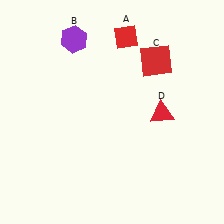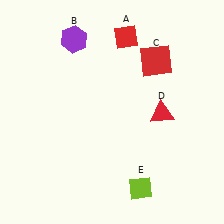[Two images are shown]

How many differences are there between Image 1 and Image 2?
There is 1 difference between the two images.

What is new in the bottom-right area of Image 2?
A lime diamond (E) was added in the bottom-right area of Image 2.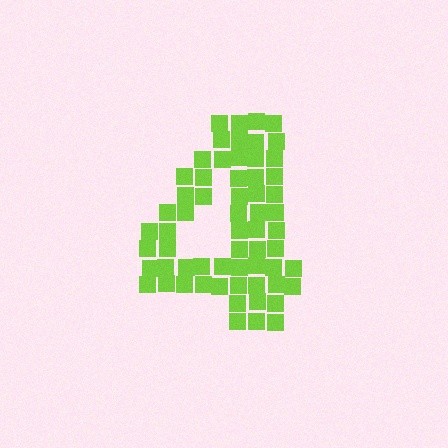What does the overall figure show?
The overall figure shows the digit 4.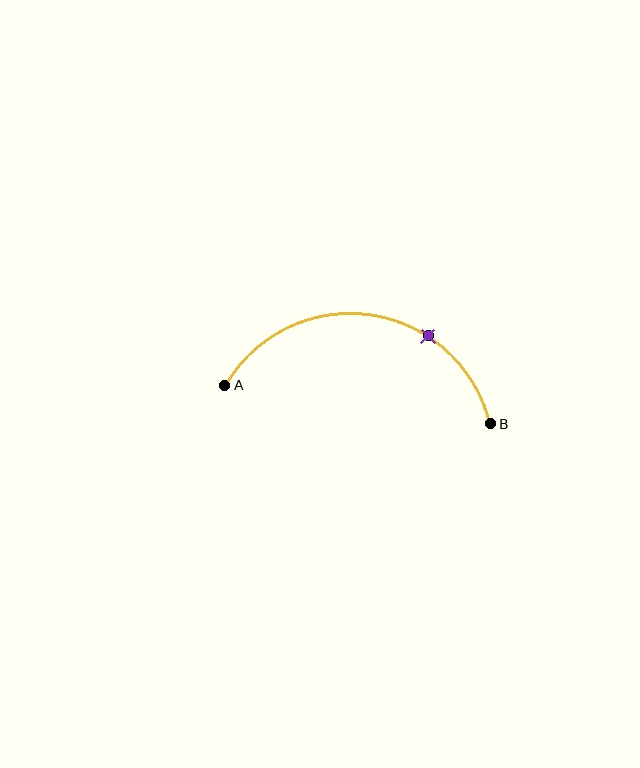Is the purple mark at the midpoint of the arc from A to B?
No. The purple mark lies on the arc but is closer to endpoint B. The arc midpoint would be at the point on the curve equidistant along the arc from both A and B.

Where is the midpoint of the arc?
The arc midpoint is the point on the curve farthest from the straight line joining A and B. It sits above that line.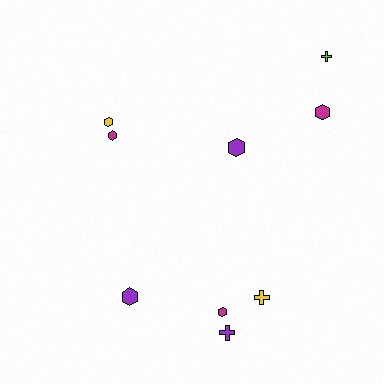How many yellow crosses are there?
There is 1 yellow cross.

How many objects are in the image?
There are 9 objects.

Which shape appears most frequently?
Hexagon, with 6 objects.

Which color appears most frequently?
Magenta, with 3 objects.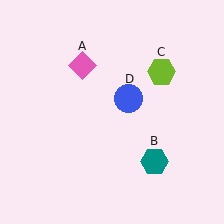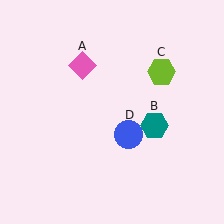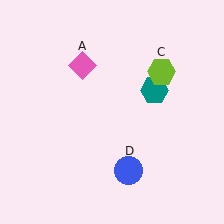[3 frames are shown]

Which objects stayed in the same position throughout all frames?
Pink diamond (object A) and lime hexagon (object C) remained stationary.